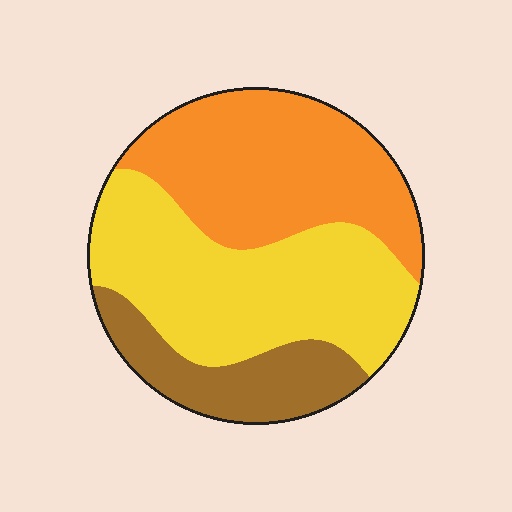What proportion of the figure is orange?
Orange takes up about three eighths (3/8) of the figure.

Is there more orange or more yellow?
Yellow.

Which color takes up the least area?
Brown, at roughly 20%.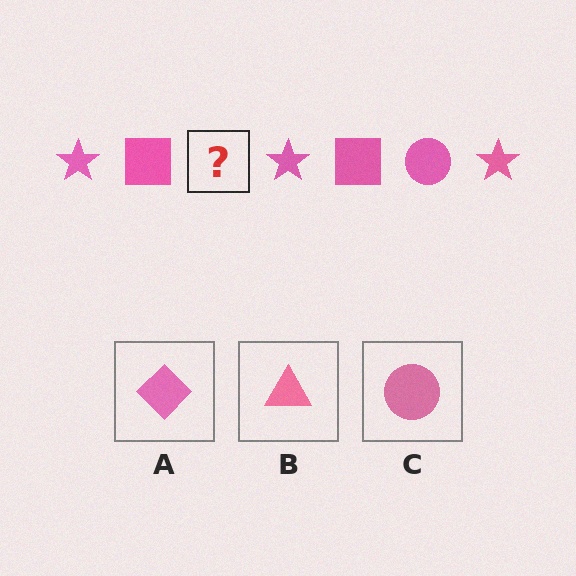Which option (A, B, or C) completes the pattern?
C.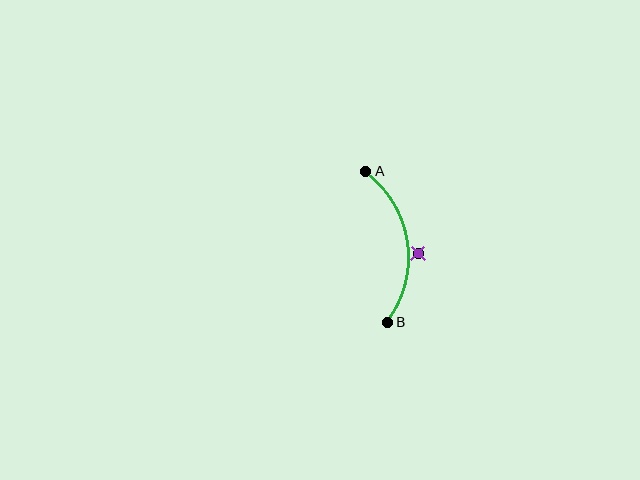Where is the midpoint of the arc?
The arc midpoint is the point on the curve farthest from the straight line joining A and B. It sits to the right of that line.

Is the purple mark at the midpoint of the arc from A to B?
No — the purple mark does not lie on the arc at all. It sits slightly outside the curve.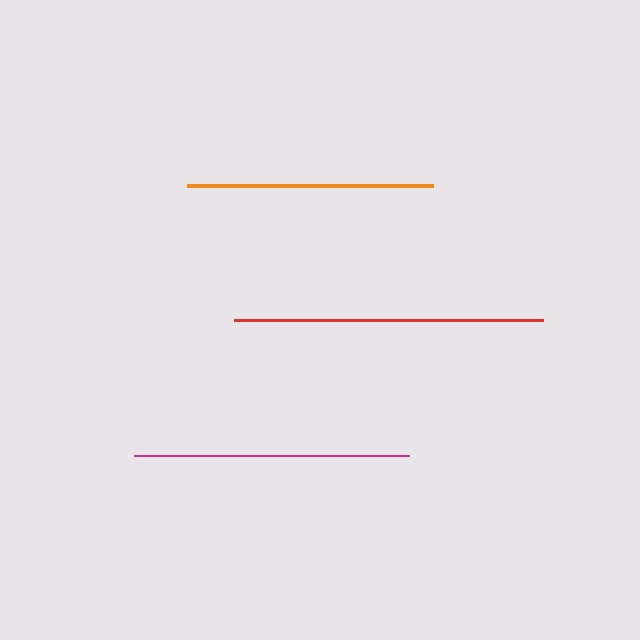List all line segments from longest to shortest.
From longest to shortest: red, magenta, orange.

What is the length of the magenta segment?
The magenta segment is approximately 276 pixels long.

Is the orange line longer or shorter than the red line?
The red line is longer than the orange line.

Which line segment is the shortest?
The orange line is the shortest at approximately 247 pixels.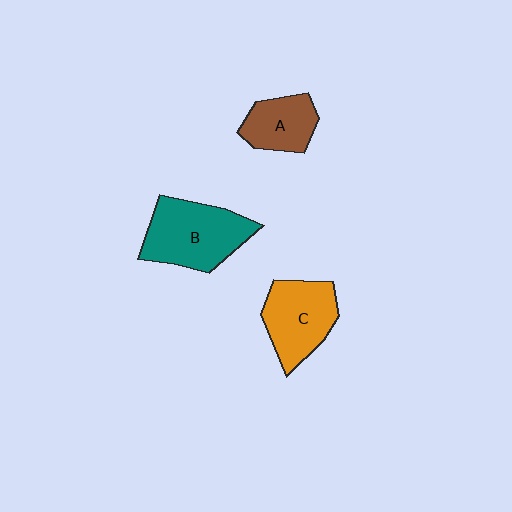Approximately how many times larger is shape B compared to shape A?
Approximately 1.7 times.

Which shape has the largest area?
Shape B (teal).